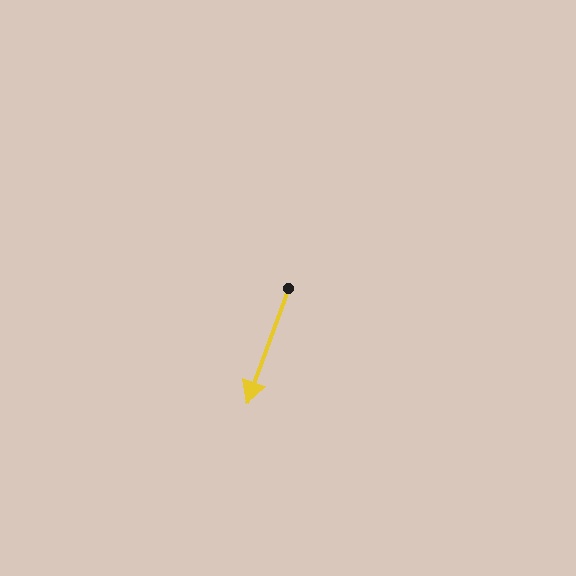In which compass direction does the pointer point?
South.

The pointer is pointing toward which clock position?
Roughly 7 o'clock.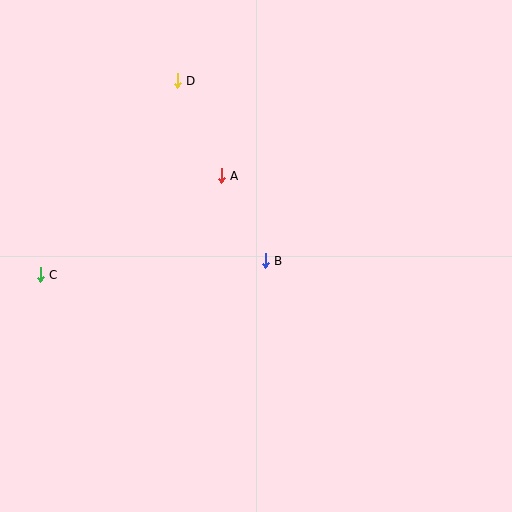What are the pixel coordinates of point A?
Point A is at (221, 176).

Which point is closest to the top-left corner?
Point D is closest to the top-left corner.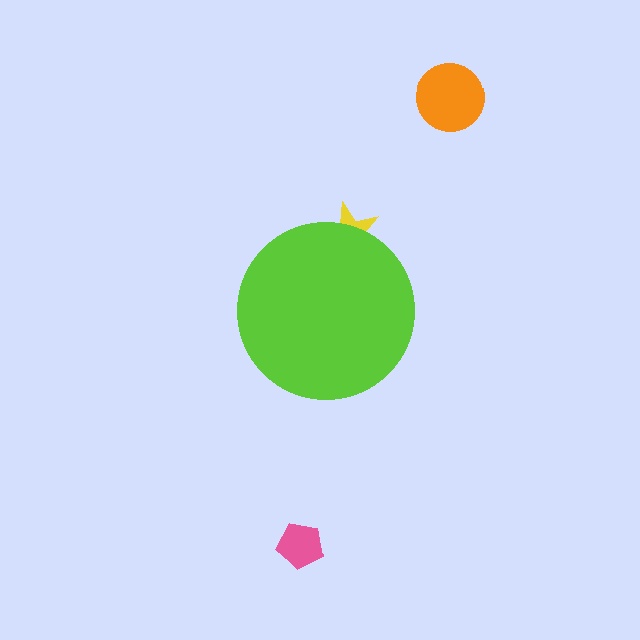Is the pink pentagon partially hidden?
No, the pink pentagon is fully visible.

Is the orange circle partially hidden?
No, the orange circle is fully visible.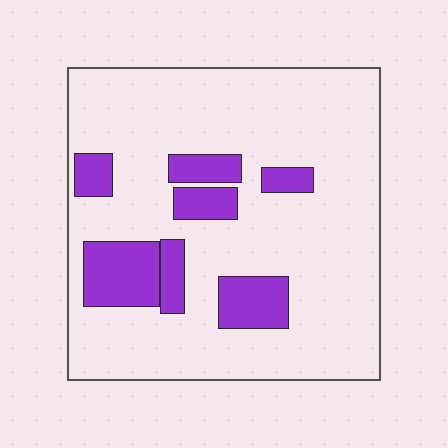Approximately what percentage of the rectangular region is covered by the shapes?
Approximately 20%.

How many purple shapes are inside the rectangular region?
7.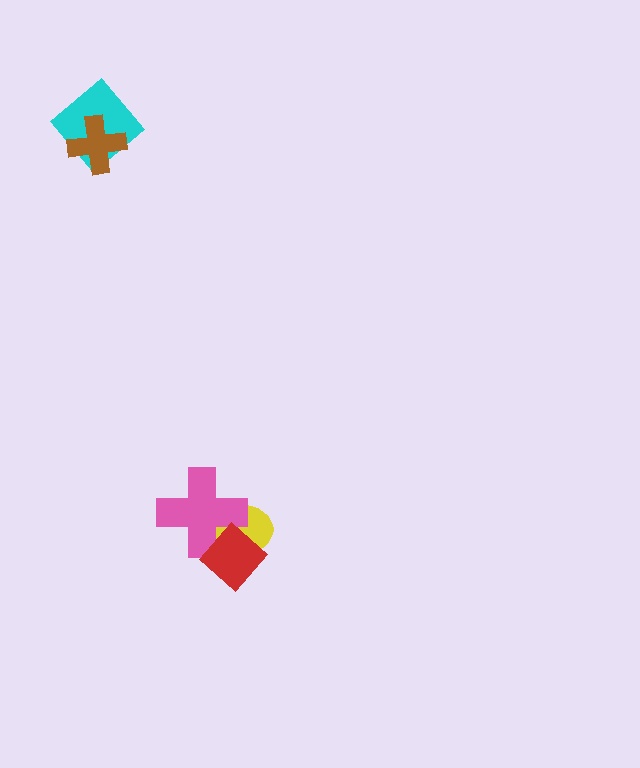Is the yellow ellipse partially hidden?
Yes, it is partially covered by another shape.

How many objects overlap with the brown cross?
1 object overlaps with the brown cross.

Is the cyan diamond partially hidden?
Yes, it is partially covered by another shape.